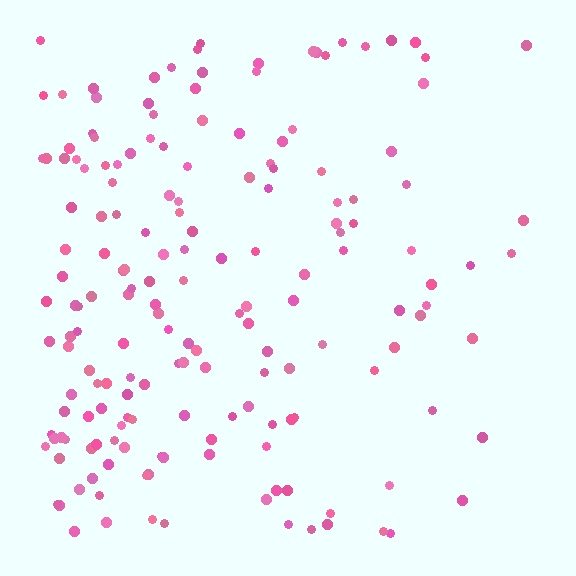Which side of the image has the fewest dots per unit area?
The right.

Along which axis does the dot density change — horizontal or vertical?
Horizontal.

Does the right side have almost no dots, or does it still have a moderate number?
Still a moderate number, just noticeably fewer than the left.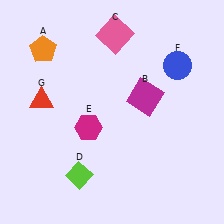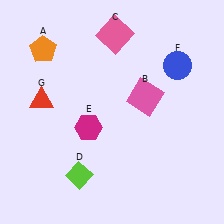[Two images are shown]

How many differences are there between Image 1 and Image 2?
There is 1 difference between the two images.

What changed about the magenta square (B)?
In Image 1, B is magenta. In Image 2, it changed to pink.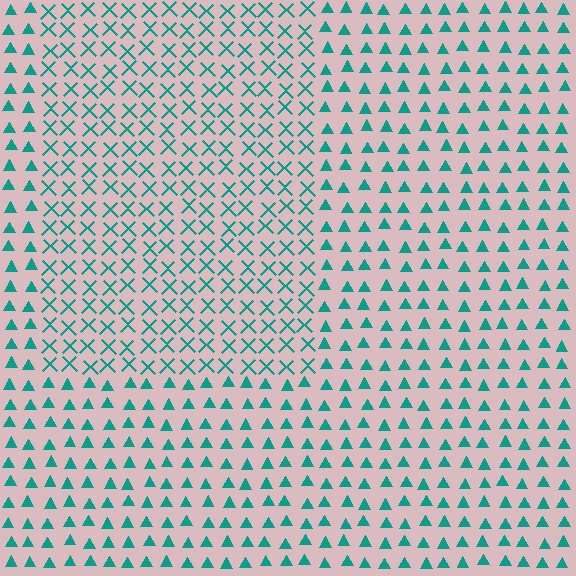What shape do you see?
I see a rectangle.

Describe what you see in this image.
The image is filled with small teal elements arranged in a uniform grid. A rectangle-shaped region contains X marks, while the surrounding area contains triangles. The boundary is defined purely by the change in element shape.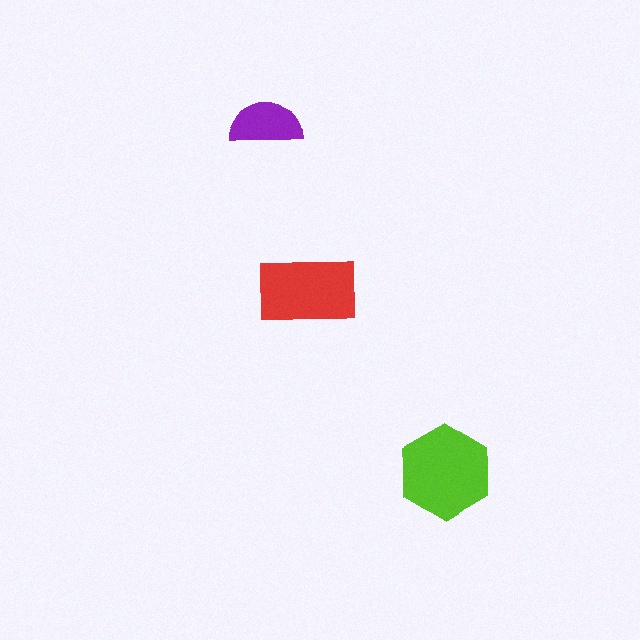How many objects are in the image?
There are 3 objects in the image.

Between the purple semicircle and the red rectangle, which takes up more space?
The red rectangle.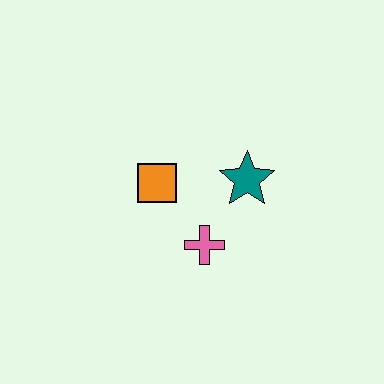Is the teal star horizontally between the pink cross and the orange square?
No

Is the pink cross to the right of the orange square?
Yes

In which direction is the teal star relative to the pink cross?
The teal star is above the pink cross.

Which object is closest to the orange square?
The pink cross is closest to the orange square.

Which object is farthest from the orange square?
The teal star is farthest from the orange square.